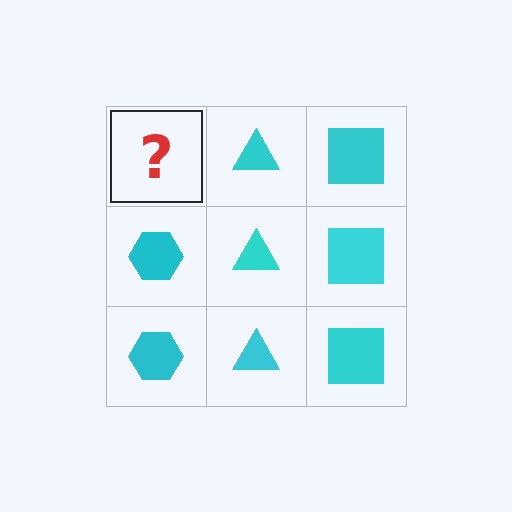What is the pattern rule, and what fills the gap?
The rule is that each column has a consistent shape. The gap should be filled with a cyan hexagon.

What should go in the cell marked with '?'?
The missing cell should contain a cyan hexagon.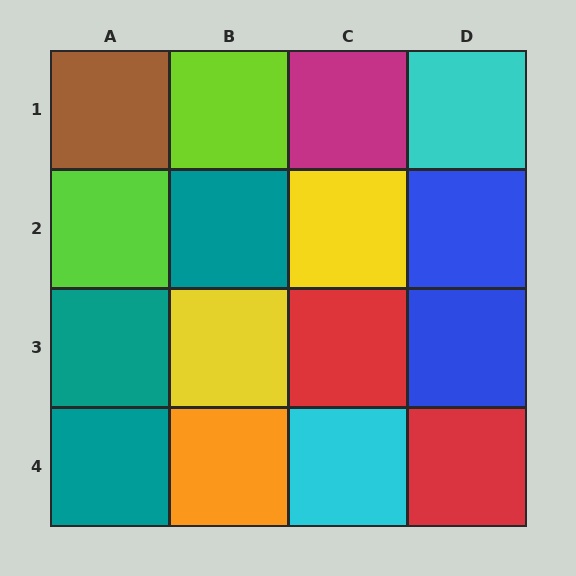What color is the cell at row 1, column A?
Brown.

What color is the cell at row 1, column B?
Lime.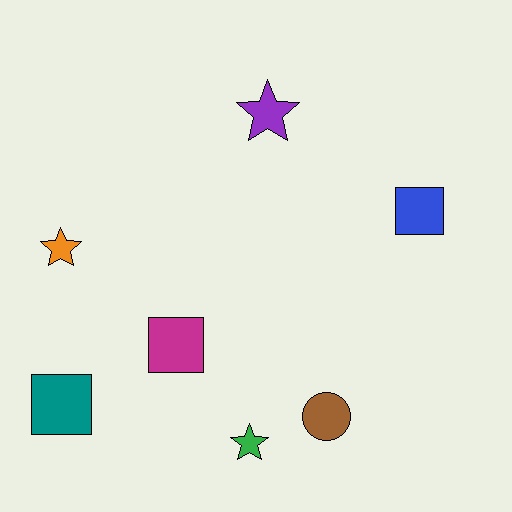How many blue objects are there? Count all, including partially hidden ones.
There is 1 blue object.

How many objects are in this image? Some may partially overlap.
There are 7 objects.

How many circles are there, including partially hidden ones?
There is 1 circle.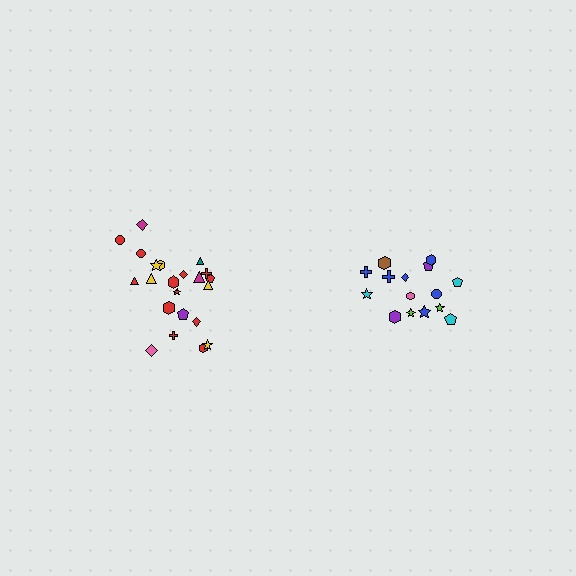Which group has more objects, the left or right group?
The left group.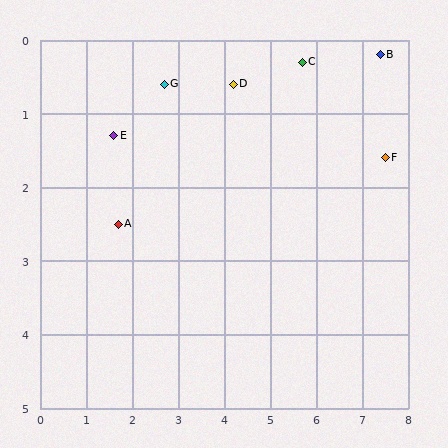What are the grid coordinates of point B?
Point B is at approximately (7.4, 0.2).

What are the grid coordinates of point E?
Point E is at approximately (1.6, 1.3).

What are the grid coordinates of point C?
Point C is at approximately (5.7, 0.3).